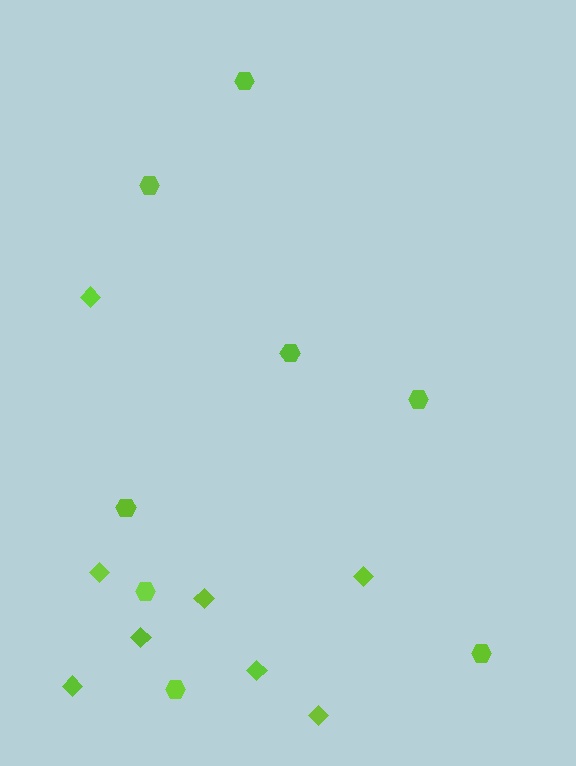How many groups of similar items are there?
There are 2 groups: one group of hexagons (8) and one group of diamonds (8).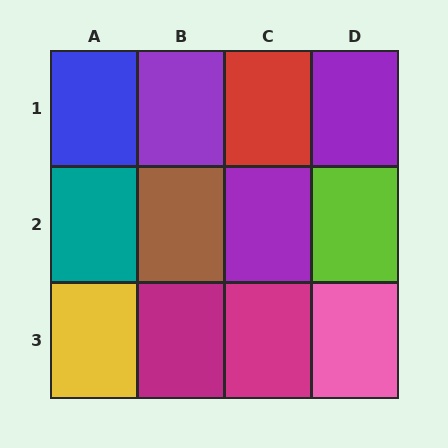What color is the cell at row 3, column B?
Magenta.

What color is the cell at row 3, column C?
Magenta.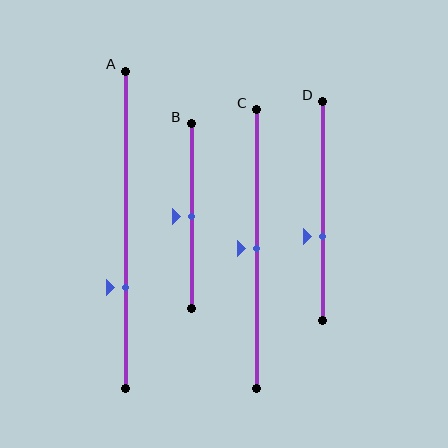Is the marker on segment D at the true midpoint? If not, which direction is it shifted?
No, the marker on segment D is shifted downward by about 12% of the segment length.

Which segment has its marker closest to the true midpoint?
Segment B has its marker closest to the true midpoint.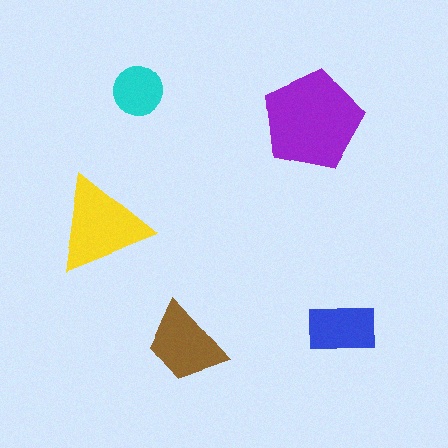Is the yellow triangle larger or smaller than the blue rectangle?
Larger.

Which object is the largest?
The purple pentagon.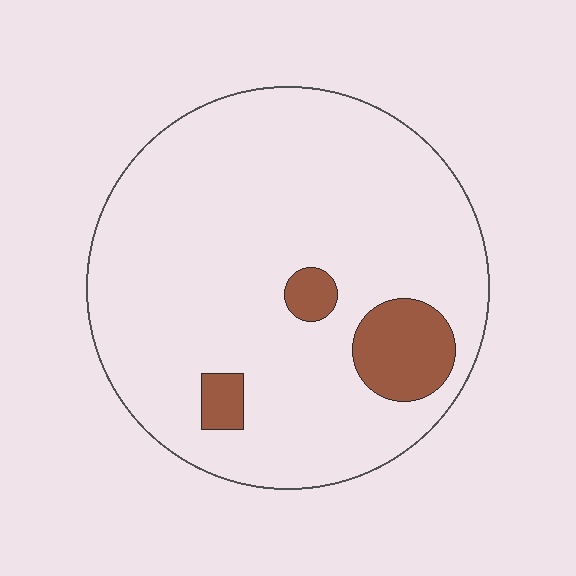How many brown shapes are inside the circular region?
3.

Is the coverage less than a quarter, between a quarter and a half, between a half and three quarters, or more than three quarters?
Less than a quarter.